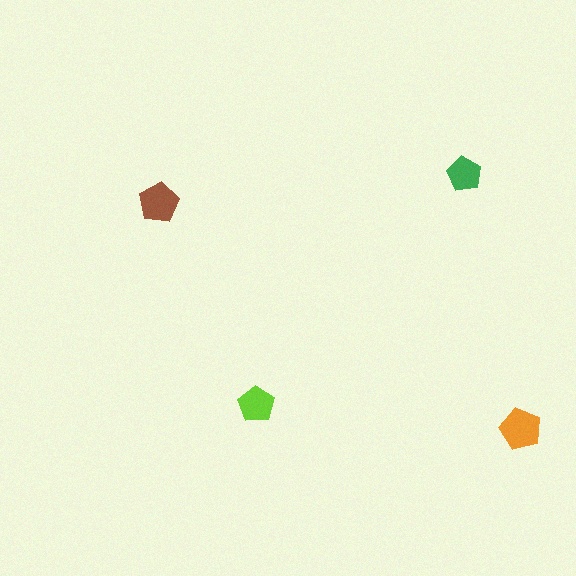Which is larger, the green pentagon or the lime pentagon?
The lime one.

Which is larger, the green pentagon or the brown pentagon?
The brown one.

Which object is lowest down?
The orange pentagon is bottommost.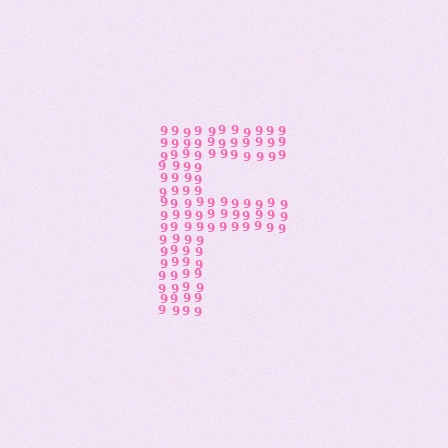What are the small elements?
The small elements are digit 9's.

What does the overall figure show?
The overall figure shows the letter F.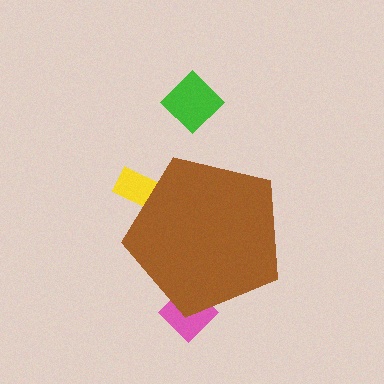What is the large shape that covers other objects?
A brown pentagon.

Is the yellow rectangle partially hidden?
Yes, the yellow rectangle is partially hidden behind the brown pentagon.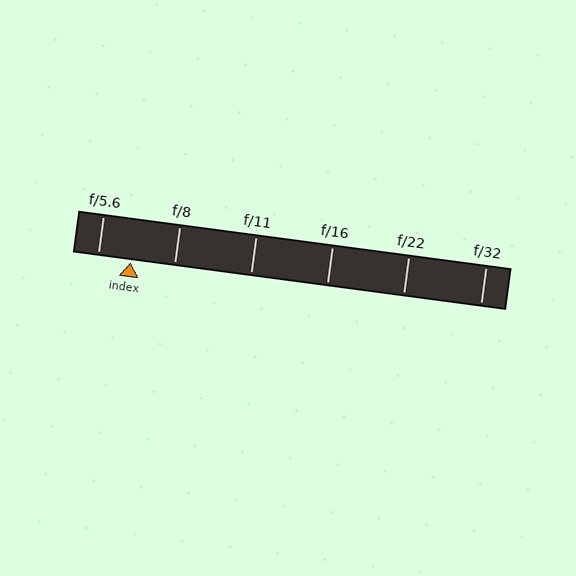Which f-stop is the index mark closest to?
The index mark is closest to f/5.6.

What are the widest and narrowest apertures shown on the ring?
The widest aperture shown is f/5.6 and the narrowest is f/32.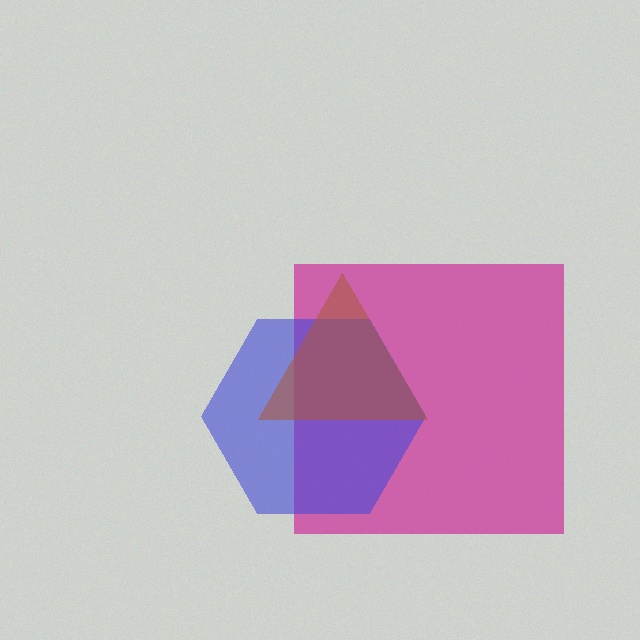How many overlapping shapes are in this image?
There are 3 overlapping shapes in the image.